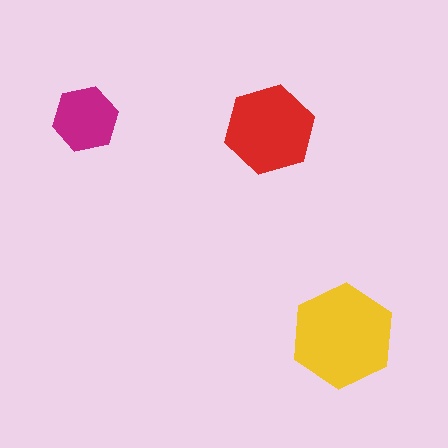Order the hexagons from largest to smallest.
the yellow one, the red one, the magenta one.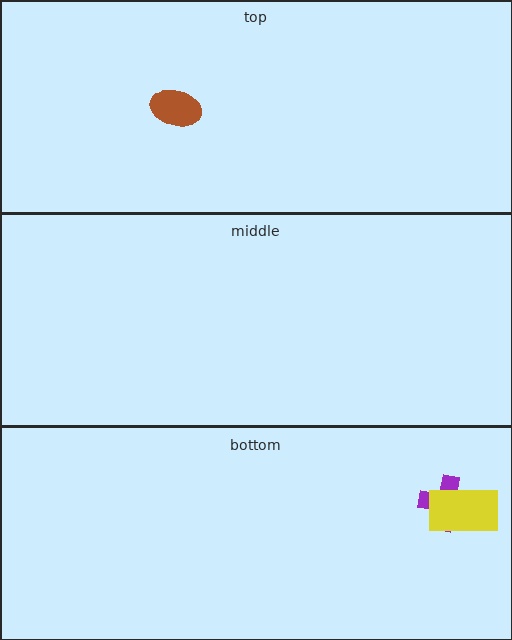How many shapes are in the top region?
1.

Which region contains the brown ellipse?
The top region.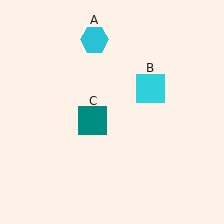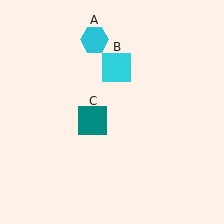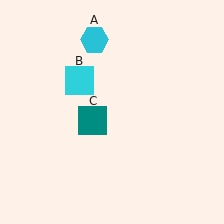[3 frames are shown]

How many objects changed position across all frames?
1 object changed position: cyan square (object B).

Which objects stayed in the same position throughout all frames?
Cyan hexagon (object A) and teal square (object C) remained stationary.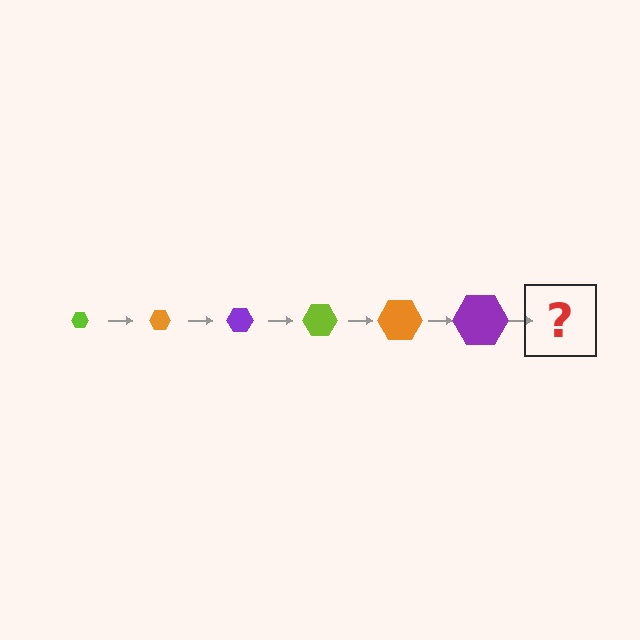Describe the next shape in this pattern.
It should be a lime hexagon, larger than the previous one.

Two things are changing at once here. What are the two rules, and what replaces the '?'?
The two rules are that the hexagon grows larger each step and the color cycles through lime, orange, and purple. The '?' should be a lime hexagon, larger than the previous one.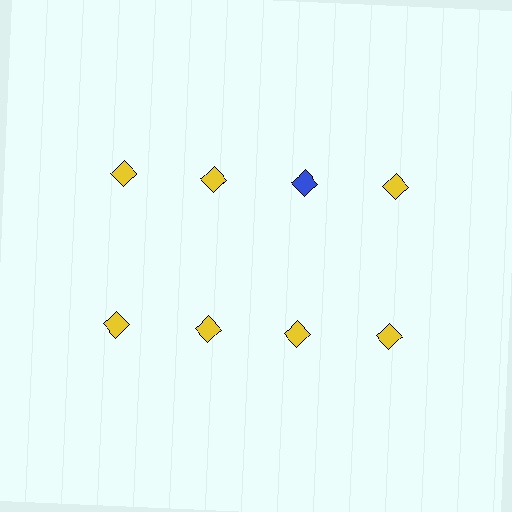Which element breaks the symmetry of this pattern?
The blue diamond in the top row, center column breaks the symmetry. All other shapes are yellow diamonds.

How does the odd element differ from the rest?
It has a different color: blue instead of yellow.